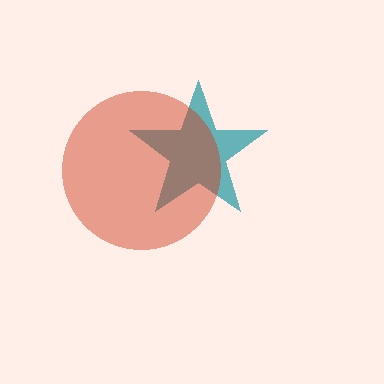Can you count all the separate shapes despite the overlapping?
Yes, there are 2 separate shapes.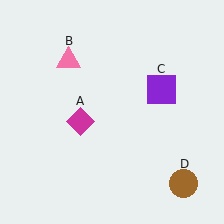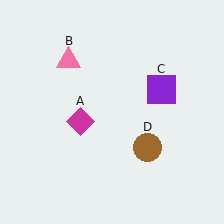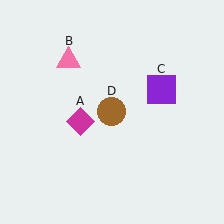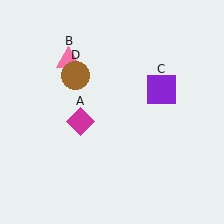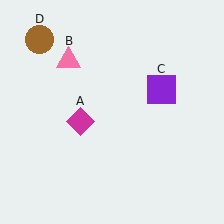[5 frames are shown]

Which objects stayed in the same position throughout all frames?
Magenta diamond (object A) and pink triangle (object B) and purple square (object C) remained stationary.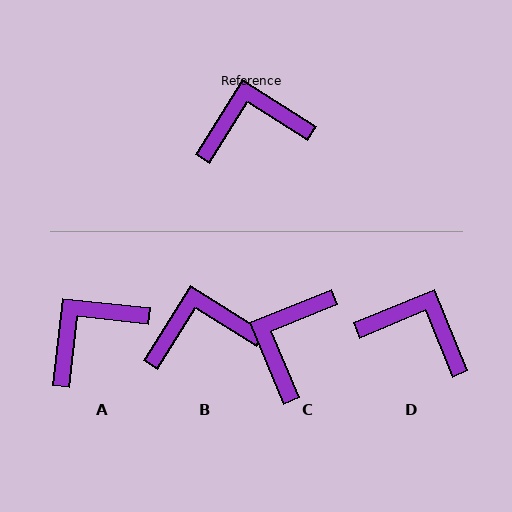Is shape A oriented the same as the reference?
No, it is off by about 26 degrees.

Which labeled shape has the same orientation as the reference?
B.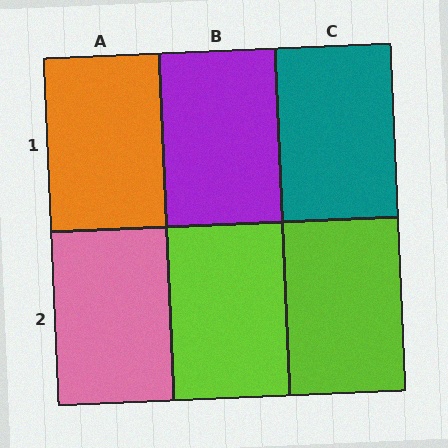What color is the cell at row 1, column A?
Orange.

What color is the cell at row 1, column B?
Purple.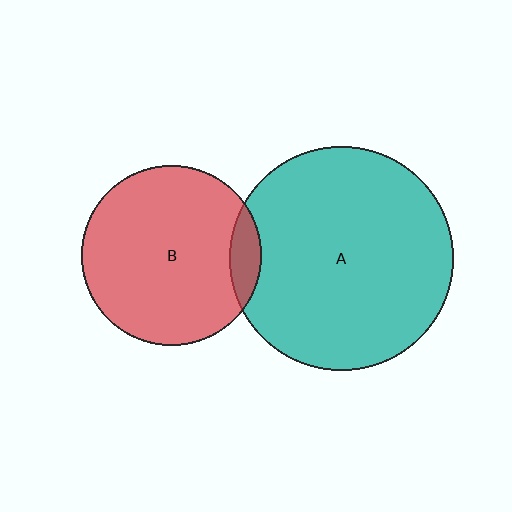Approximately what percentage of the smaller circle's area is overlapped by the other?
Approximately 10%.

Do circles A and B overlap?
Yes.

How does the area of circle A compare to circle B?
Approximately 1.5 times.